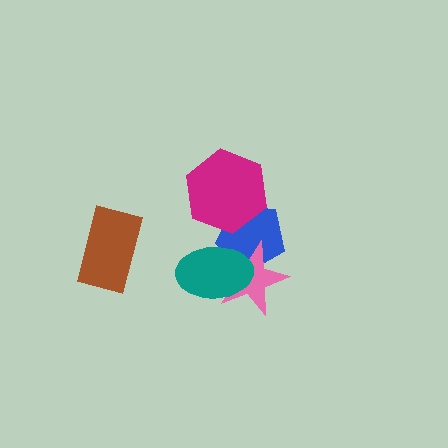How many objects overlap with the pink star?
2 objects overlap with the pink star.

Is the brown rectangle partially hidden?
No, no other shape covers it.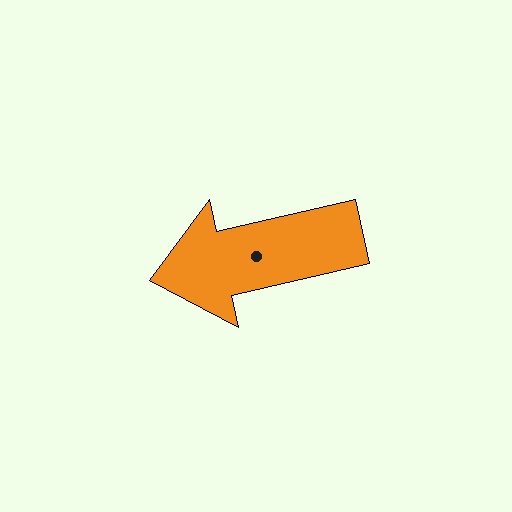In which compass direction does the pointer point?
West.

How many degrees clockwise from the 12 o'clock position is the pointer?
Approximately 257 degrees.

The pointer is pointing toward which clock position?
Roughly 9 o'clock.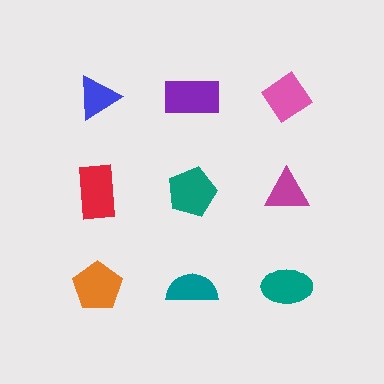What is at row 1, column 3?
A pink diamond.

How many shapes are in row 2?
3 shapes.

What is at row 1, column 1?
A blue triangle.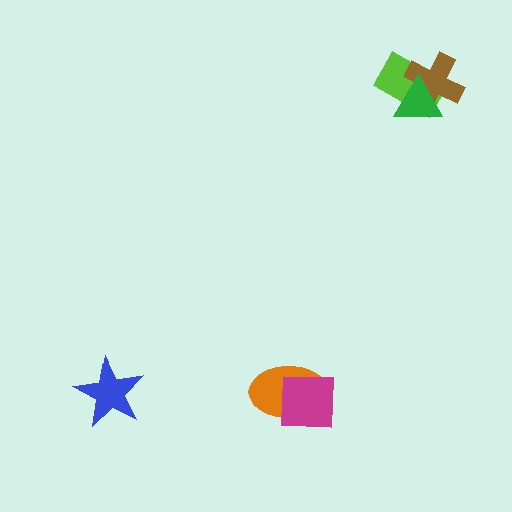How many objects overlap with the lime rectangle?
2 objects overlap with the lime rectangle.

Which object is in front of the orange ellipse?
The magenta square is in front of the orange ellipse.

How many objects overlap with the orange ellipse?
1 object overlaps with the orange ellipse.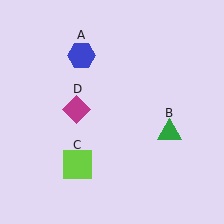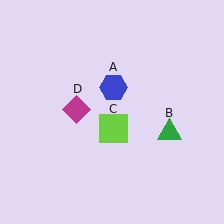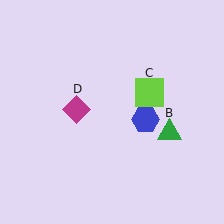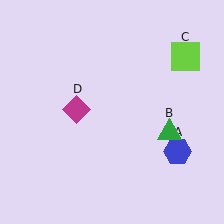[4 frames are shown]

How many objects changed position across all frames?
2 objects changed position: blue hexagon (object A), lime square (object C).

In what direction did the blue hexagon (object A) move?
The blue hexagon (object A) moved down and to the right.